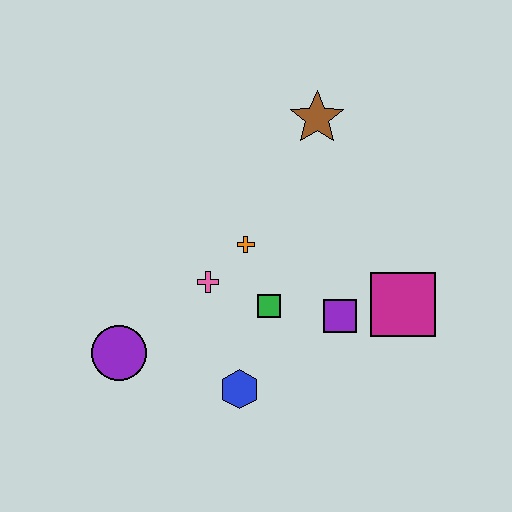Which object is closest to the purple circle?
The pink cross is closest to the purple circle.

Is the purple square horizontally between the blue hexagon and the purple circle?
No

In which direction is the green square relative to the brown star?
The green square is below the brown star.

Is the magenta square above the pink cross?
No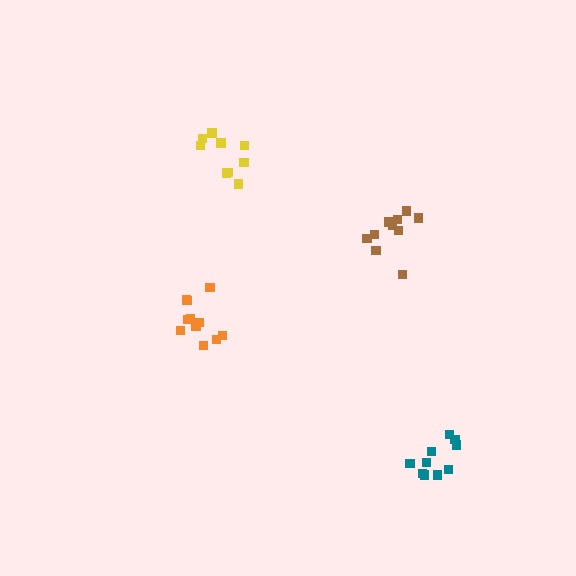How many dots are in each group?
Group 1: 10 dots, Group 2: 9 dots, Group 3: 11 dots, Group 4: 10 dots (40 total).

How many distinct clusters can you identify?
There are 4 distinct clusters.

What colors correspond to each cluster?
The clusters are colored: brown, yellow, orange, teal.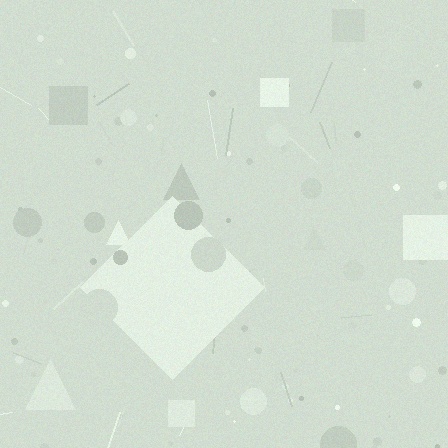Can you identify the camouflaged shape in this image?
The camouflaged shape is a diamond.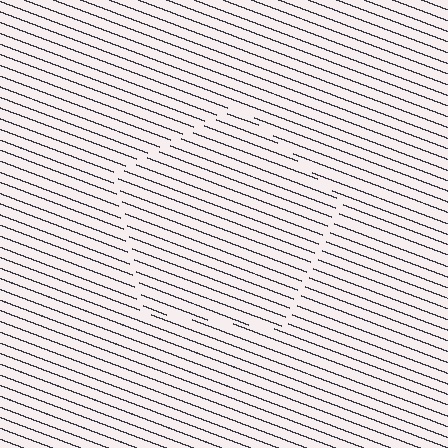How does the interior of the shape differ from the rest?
The interior of the shape contains the same grating, shifted by half a period — the contour is defined by the phase discontinuity where line-ends from the inner and outer gratings abut.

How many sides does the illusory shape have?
5 sides — the line-ends trace a pentagon.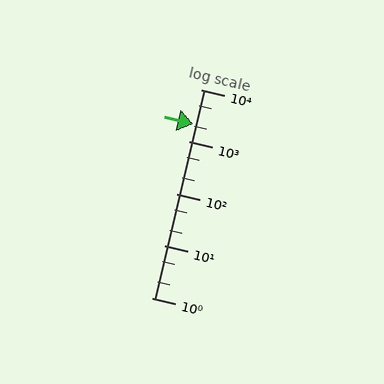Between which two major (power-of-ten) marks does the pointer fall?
The pointer is between 1000 and 10000.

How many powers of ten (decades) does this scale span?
The scale spans 4 decades, from 1 to 10000.